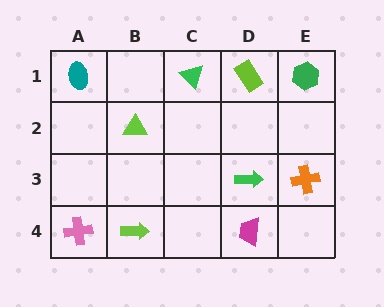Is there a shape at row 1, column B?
No, that cell is empty.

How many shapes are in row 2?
1 shape.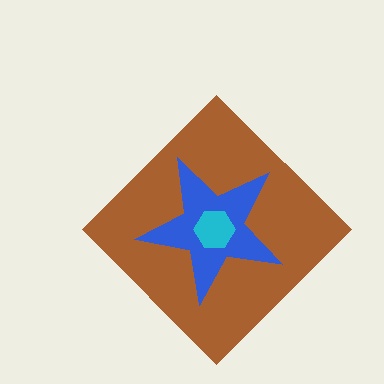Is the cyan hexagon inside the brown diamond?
Yes.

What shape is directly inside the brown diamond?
The blue star.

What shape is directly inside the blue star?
The cyan hexagon.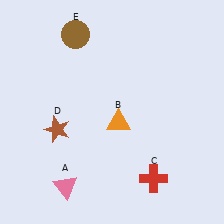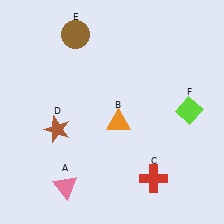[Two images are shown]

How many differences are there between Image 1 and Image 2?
There is 1 difference between the two images.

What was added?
A lime diamond (F) was added in Image 2.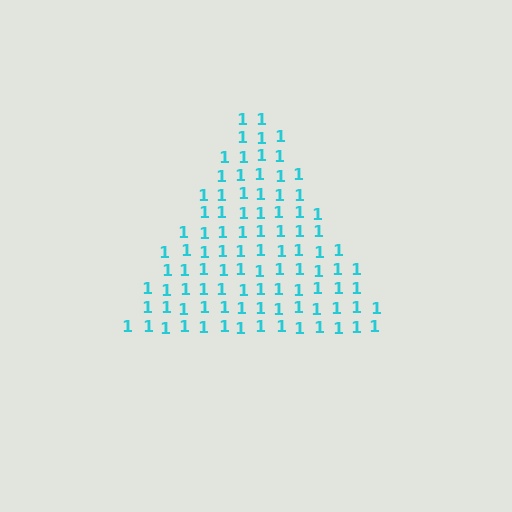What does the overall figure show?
The overall figure shows a triangle.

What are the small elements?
The small elements are digit 1's.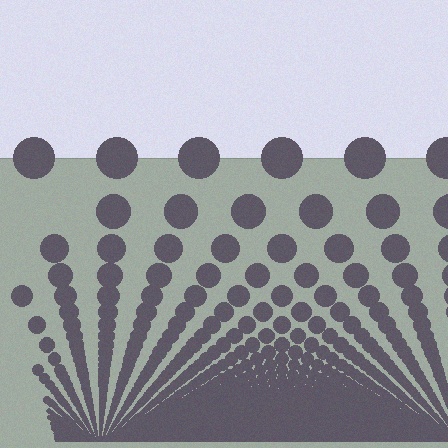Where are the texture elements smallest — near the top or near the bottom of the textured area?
Near the bottom.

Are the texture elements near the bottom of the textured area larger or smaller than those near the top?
Smaller. The gradient is inverted — elements near the bottom are smaller and denser.